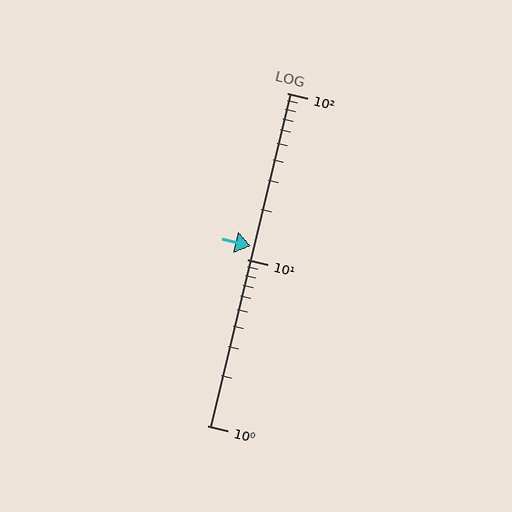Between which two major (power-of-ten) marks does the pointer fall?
The pointer is between 10 and 100.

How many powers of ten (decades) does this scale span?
The scale spans 2 decades, from 1 to 100.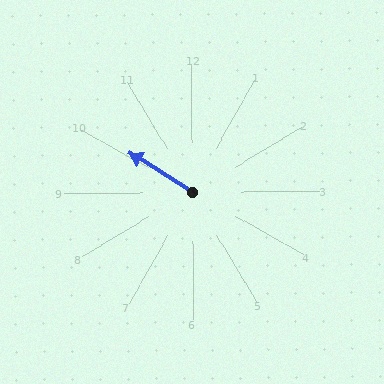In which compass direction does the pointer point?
Northwest.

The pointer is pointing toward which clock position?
Roughly 10 o'clock.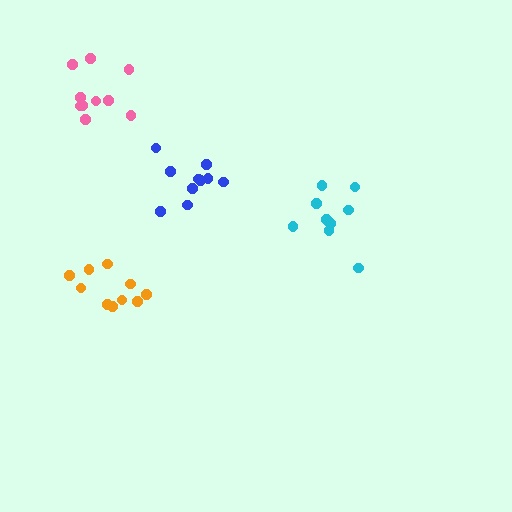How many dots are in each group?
Group 1: 10 dots, Group 2: 10 dots, Group 3: 9 dots, Group 4: 10 dots (39 total).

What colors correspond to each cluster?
The clusters are colored: orange, pink, cyan, blue.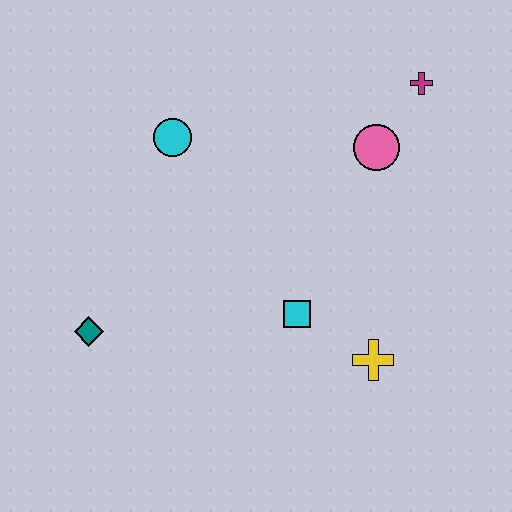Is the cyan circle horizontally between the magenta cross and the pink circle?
No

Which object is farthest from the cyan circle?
The yellow cross is farthest from the cyan circle.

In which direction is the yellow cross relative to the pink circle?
The yellow cross is below the pink circle.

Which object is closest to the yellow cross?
The cyan square is closest to the yellow cross.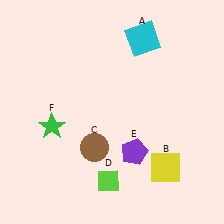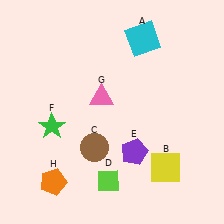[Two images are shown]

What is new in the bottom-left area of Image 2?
An orange pentagon (H) was added in the bottom-left area of Image 2.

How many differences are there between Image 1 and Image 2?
There are 2 differences between the two images.